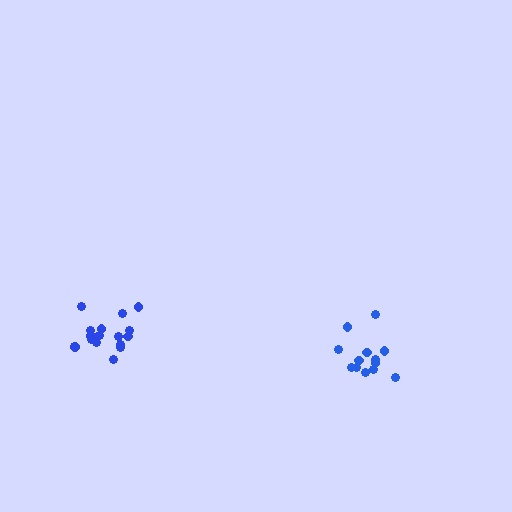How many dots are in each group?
Group 1: 13 dots, Group 2: 18 dots (31 total).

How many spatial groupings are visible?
There are 2 spatial groupings.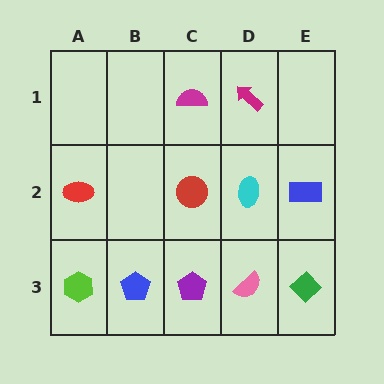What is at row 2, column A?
A red ellipse.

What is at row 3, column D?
A pink semicircle.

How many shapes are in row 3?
5 shapes.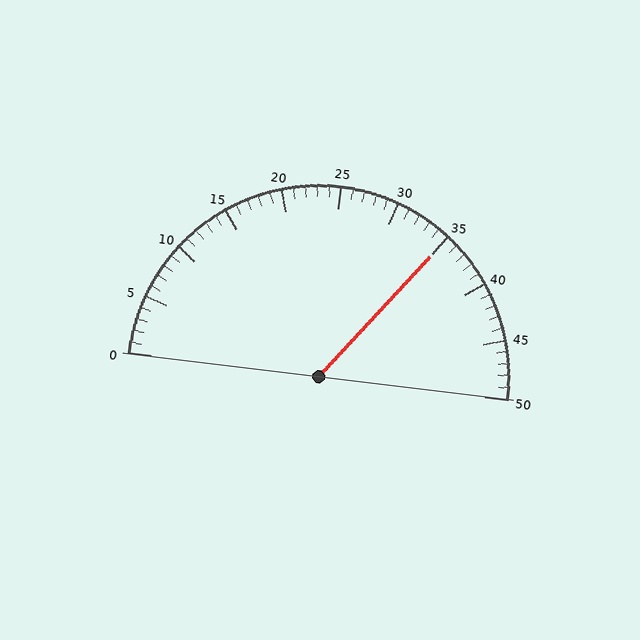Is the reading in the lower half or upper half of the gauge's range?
The reading is in the upper half of the range (0 to 50).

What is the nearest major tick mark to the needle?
The nearest major tick mark is 35.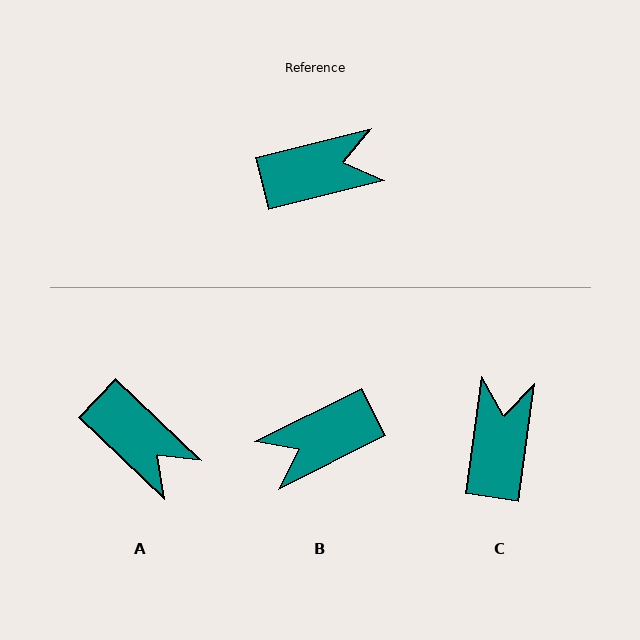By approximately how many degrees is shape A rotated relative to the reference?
Approximately 58 degrees clockwise.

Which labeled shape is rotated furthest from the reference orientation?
B, about 167 degrees away.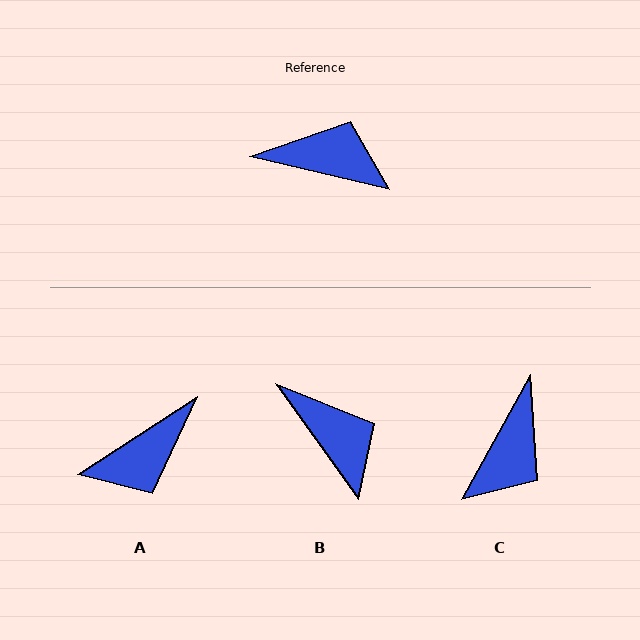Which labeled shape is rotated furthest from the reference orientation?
A, about 134 degrees away.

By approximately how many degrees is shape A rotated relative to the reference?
Approximately 134 degrees clockwise.